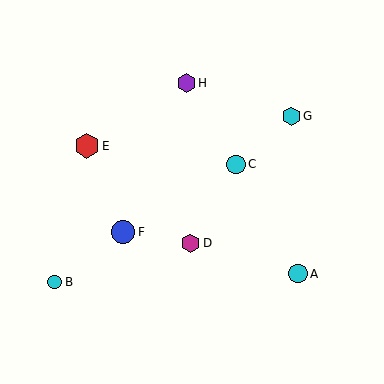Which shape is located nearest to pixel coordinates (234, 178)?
The cyan circle (labeled C) at (236, 164) is nearest to that location.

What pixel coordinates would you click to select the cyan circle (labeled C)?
Click at (236, 164) to select the cyan circle C.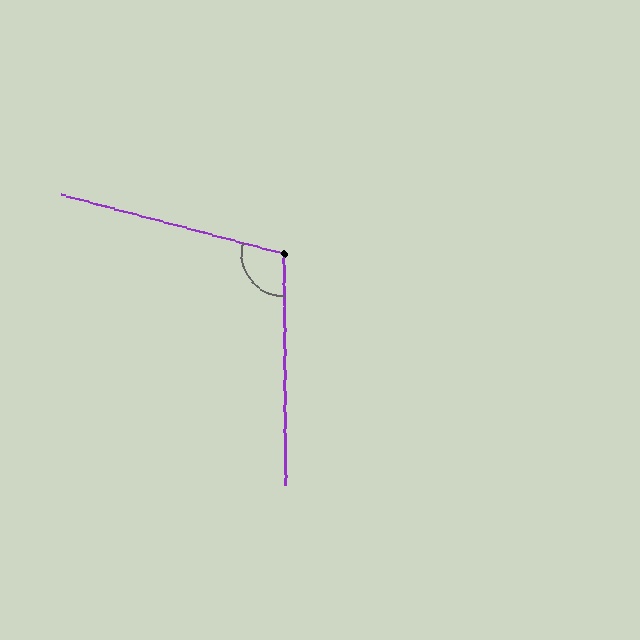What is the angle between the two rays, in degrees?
Approximately 105 degrees.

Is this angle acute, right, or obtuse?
It is obtuse.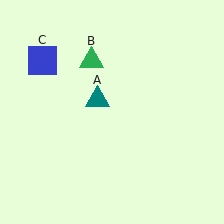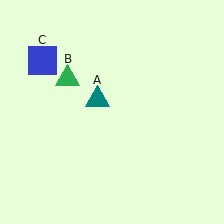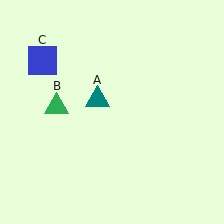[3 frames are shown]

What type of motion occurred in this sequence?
The green triangle (object B) rotated counterclockwise around the center of the scene.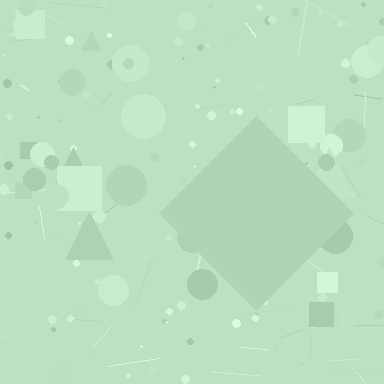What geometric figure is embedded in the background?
A diamond is embedded in the background.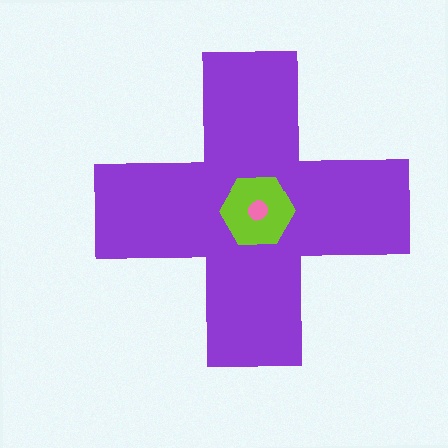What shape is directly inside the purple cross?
The lime hexagon.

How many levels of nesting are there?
3.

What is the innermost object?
The pink circle.